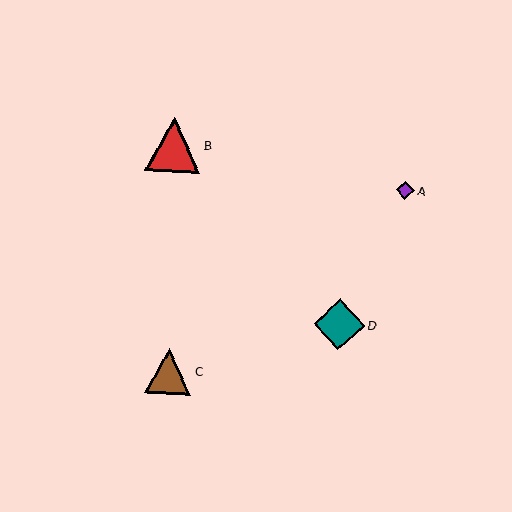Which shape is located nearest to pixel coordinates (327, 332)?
The teal diamond (labeled D) at (339, 325) is nearest to that location.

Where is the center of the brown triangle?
The center of the brown triangle is at (169, 371).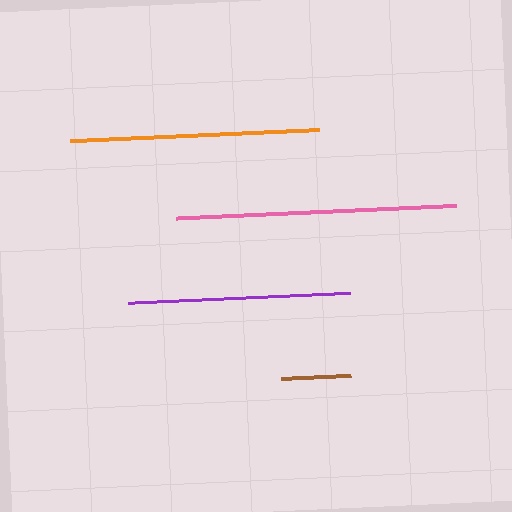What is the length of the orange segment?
The orange segment is approximately 249 pixels long.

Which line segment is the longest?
The pink line is the longest at approximately 280 pixels.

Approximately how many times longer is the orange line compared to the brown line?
The orange line is approximately 3.5 times the length of the brown line.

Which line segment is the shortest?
The brown line is the shortest at approximately 71 pixels.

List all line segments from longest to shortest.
From longest to shortest: pink, orange, purple, brown.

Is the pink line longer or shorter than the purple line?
The pink line is longer than the purple line.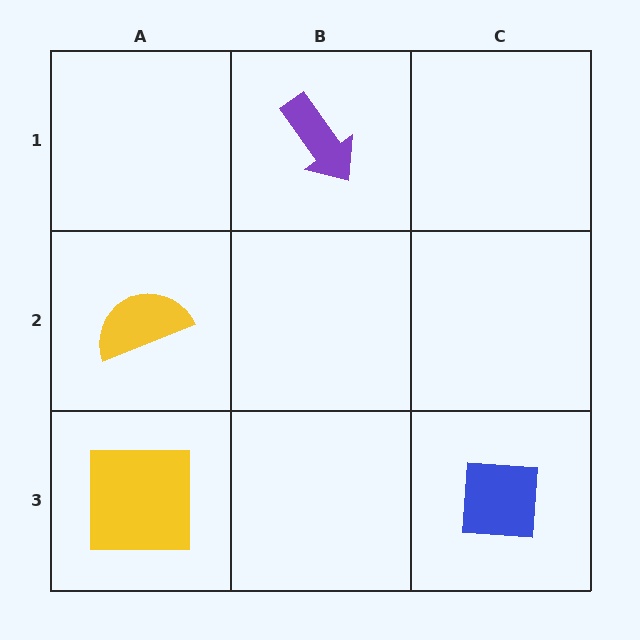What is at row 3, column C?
A blue square.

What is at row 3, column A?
A yellow square.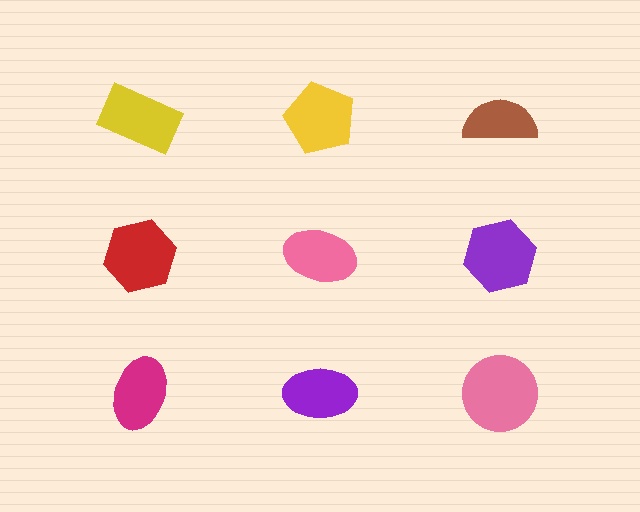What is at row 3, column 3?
A pink circle.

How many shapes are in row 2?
3 shapes.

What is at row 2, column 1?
A red hexagon.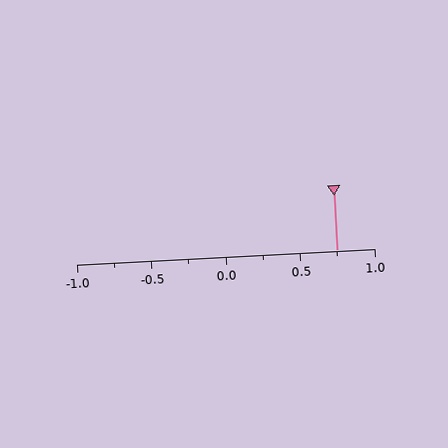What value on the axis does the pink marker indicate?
The marker indicates approximately 0.75.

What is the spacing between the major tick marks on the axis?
The major ticks are spaced 0.5 apart.